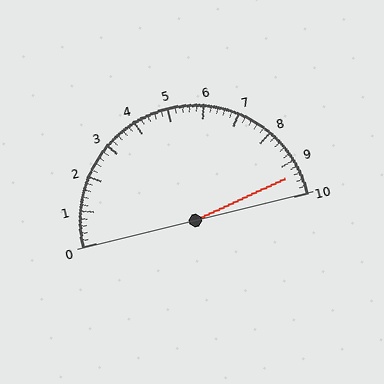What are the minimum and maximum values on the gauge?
The gauge ranges from 0 to 10.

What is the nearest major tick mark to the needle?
The nearest major tick mark is 9.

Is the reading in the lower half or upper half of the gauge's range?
The reading is in the upper half of the range (0 to 10).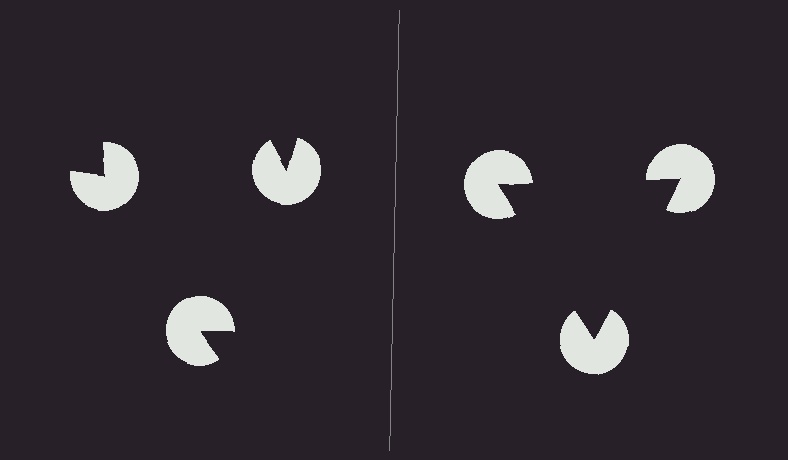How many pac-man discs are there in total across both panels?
6 — 3 on each side.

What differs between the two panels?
The pac-man discs are positioned identically on both sides; only the wedge orientations differ. On the right they align to a triangle; on the left they are misaligned.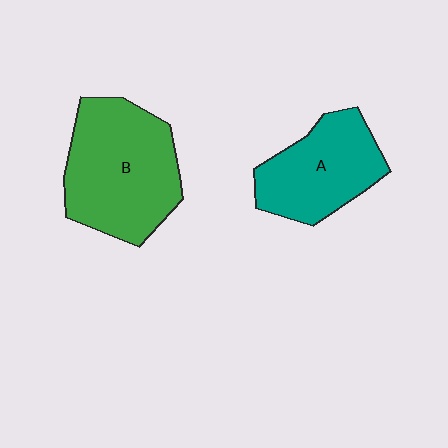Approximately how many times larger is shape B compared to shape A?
Approximately 1.4 times.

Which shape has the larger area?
Shape B (green).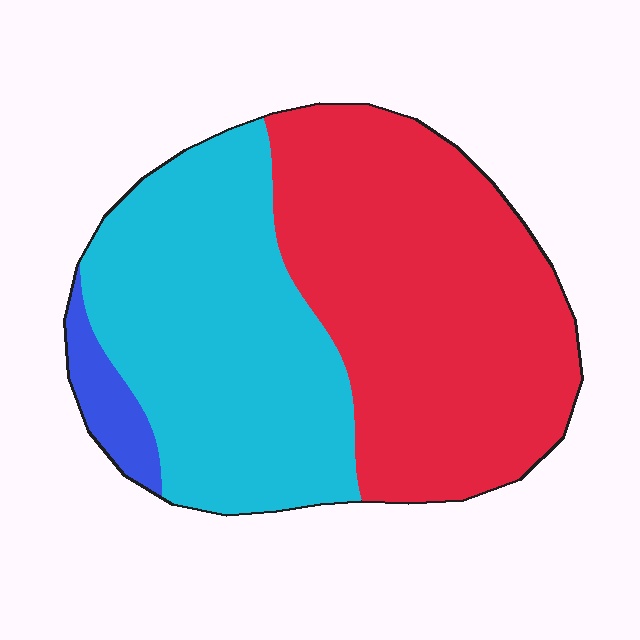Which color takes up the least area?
Blue, at roughly 5%.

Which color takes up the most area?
Red, at roughly 50%.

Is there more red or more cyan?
Red.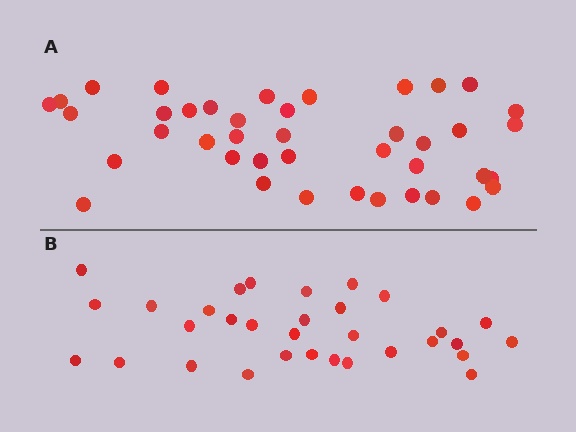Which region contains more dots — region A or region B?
Region A (the top region) has more dots.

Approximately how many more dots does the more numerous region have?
Region A has roughly 8 or so more dots than region B.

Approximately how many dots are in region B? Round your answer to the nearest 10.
About 30 dots. (The exact count is 32, which rounds to 30.)